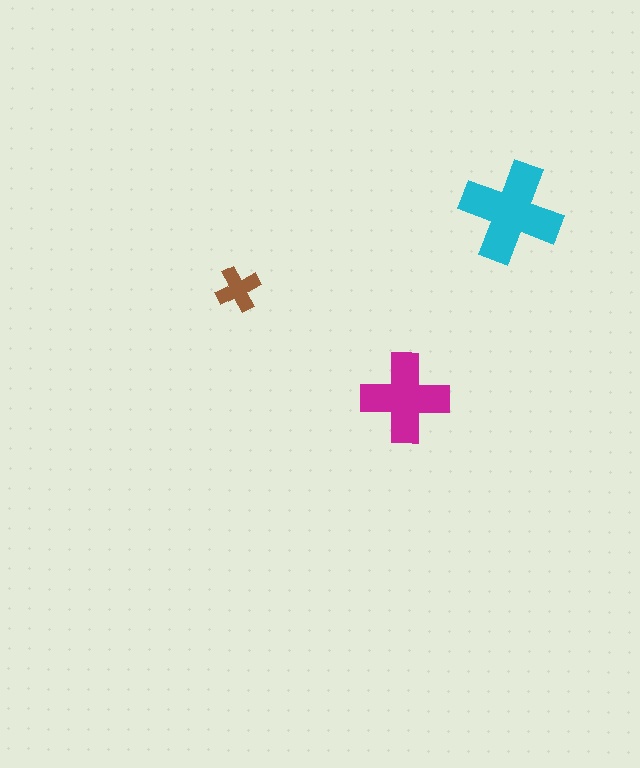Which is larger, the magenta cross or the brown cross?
The magenta one.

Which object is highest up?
The cyan cross is topmost.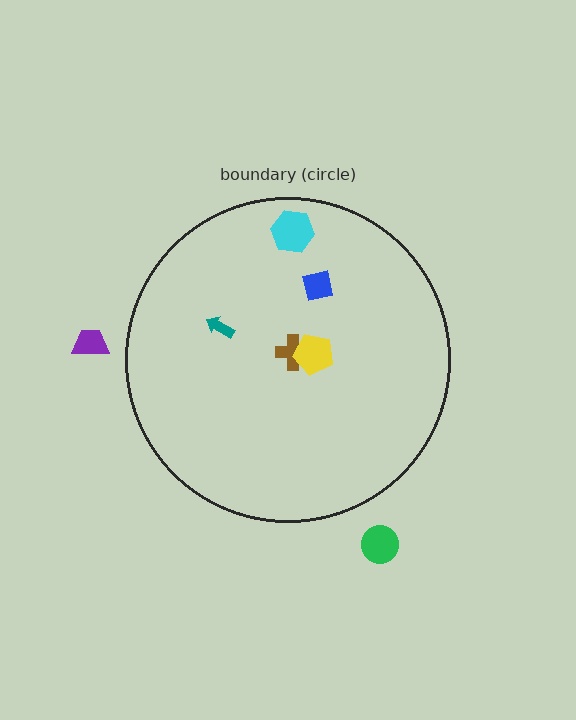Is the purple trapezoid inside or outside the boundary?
Outside.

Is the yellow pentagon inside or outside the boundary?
Inside.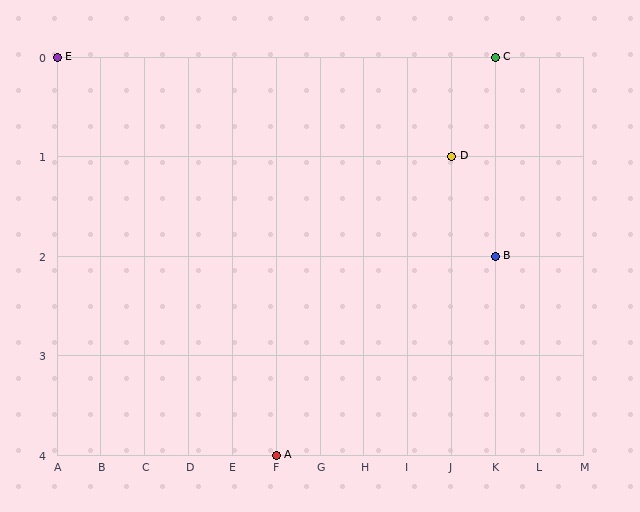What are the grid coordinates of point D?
Point D is at grid coordinates (J, 1).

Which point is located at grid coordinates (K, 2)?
Point B is at (K, 2).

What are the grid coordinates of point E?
Point E is at grid coordinates (A, 0).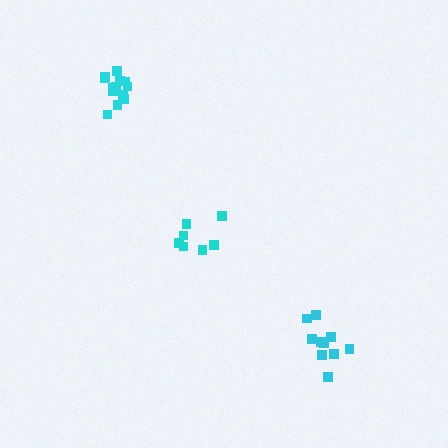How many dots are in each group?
Group 1: 13 dots, Group 2: 7 dots, Group 3: 10 dots (30 total).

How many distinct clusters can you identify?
There are 3 distinct clusters.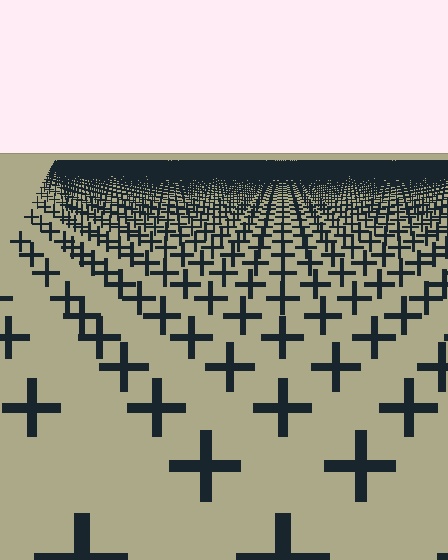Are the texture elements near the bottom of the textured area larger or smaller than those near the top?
Larger. Near the bottom, elements are closer to the viewer and appear at a bigger on-screen size.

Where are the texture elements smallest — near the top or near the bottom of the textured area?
Near the top.